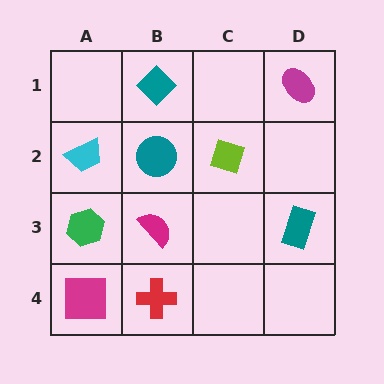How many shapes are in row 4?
2 shapes.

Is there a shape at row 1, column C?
No, that cell is empty.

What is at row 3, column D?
A teal rectangle.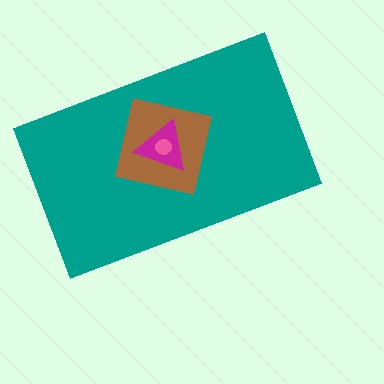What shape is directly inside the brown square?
The magenta triangle.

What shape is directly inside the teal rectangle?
The brown square.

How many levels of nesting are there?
4.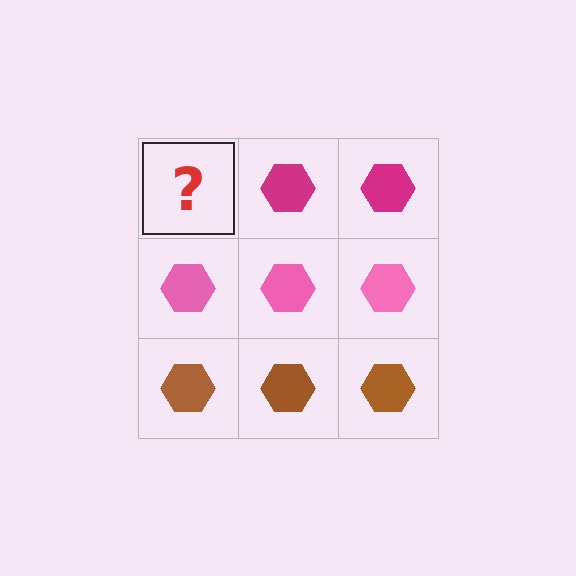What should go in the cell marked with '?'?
The missing cell should contain a magenta hexagon.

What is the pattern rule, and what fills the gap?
The rule is that each row has a consistent color. The gap should be filled with a magenta hexagon.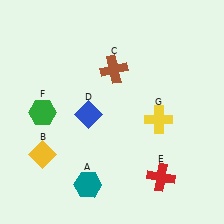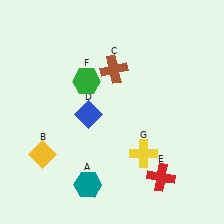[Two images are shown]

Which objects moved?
The objects that moved are: the green hexagon (F), the yellow cross (G).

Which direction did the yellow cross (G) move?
The yellow cross (G) moved down.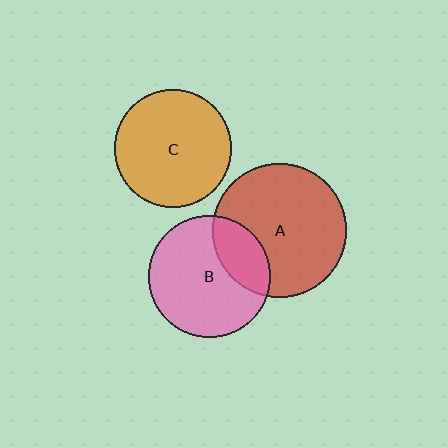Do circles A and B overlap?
Yes.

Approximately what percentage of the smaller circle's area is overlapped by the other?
Approximately 25%.